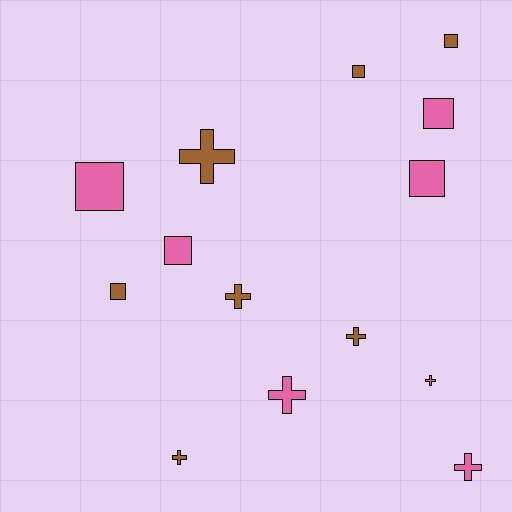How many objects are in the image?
There are 14 objects.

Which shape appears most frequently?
Square, with 7 objects.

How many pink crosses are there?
There are 3 pink crosses.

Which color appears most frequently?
Pink, with 7 objects.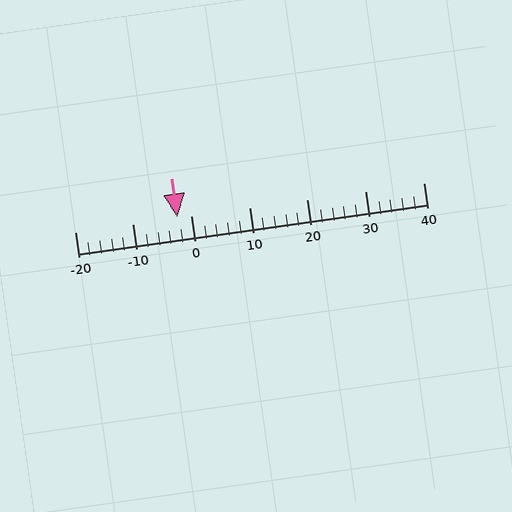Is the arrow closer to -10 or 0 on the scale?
The arrow is closer to 0.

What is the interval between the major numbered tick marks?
The major tick marks are spaced 10 units apart.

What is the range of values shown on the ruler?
The ruler shows values from -20 to 40.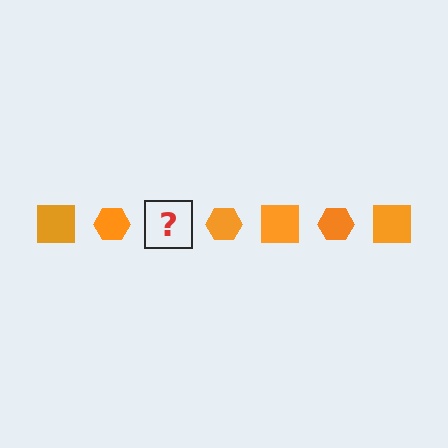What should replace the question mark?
The question mark should be replaced with an orange square.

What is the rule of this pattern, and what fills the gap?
The rule is that the pattern cycles through square, hexagon shapes in orange. The gap should be filled with an orange square.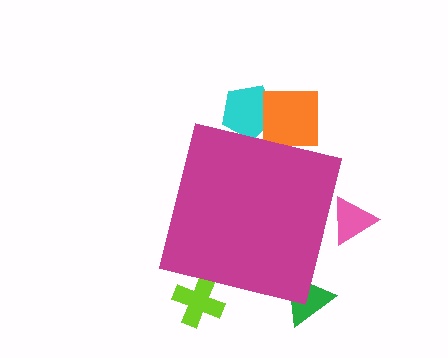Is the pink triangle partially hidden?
Yes, the pink triangle is partially hidden behind the magenta square.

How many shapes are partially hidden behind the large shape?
5 shapes are partially hidden.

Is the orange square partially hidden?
Yes, the orange square is partially hidden behind the magenta square.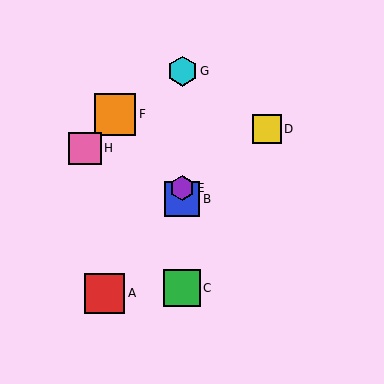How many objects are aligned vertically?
4 objects (B, C, E, G) are aligned vertically.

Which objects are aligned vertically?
Objects B, C, E, G are aligned vertically.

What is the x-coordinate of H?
Object H is at x≈85.